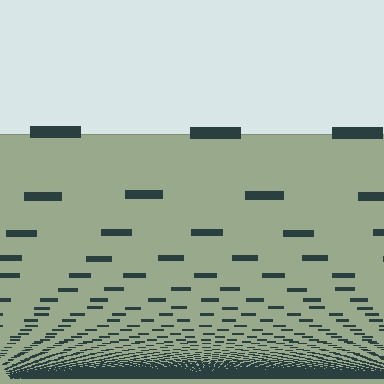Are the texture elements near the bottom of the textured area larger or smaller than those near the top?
Smaller. The gradient is inverted — elements near the bottom are smaller and denser.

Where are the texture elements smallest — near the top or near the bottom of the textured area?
Near the bottom.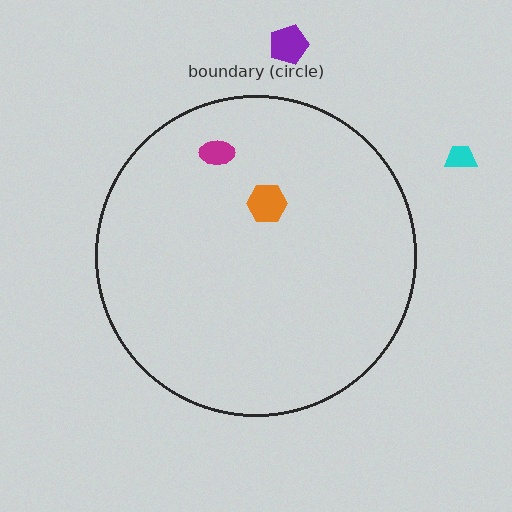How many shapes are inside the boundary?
2 inside, 2 outside.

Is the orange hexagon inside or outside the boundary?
Inside.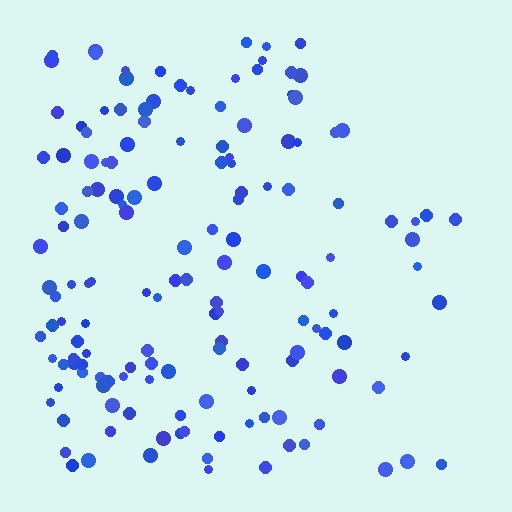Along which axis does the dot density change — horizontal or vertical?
Horizontal.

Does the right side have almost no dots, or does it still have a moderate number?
Still a moderate number, just noticeably fewer than the left.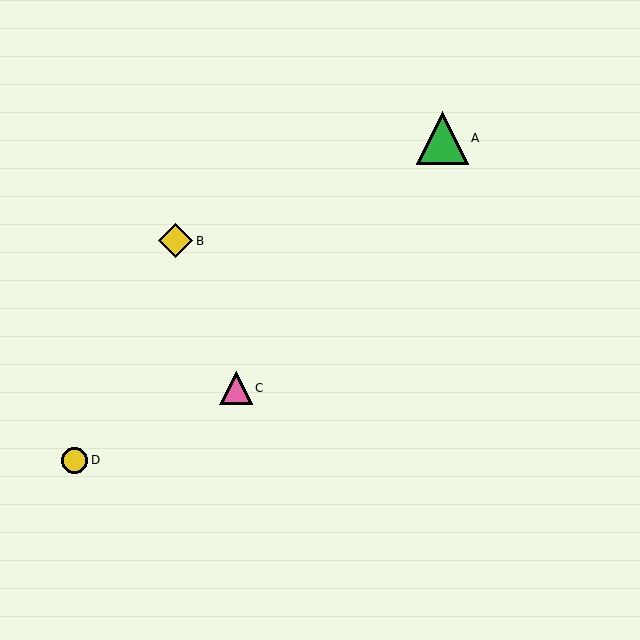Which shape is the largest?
The green triangle (labeled A) is the largest.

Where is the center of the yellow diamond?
The center of the yellow diamond is at (176, 241).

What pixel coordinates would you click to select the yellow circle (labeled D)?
Click at (75, 460) to select the yellow circle D.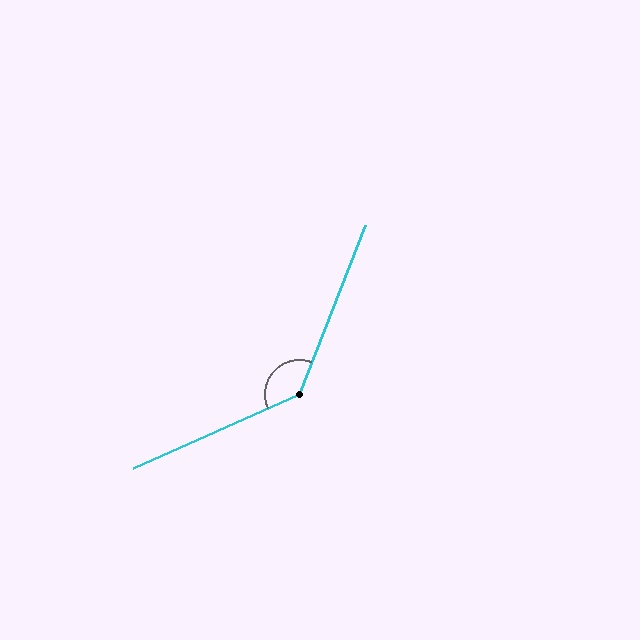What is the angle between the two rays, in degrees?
Approximately 135 degrees.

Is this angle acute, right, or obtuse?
It is obtuse.